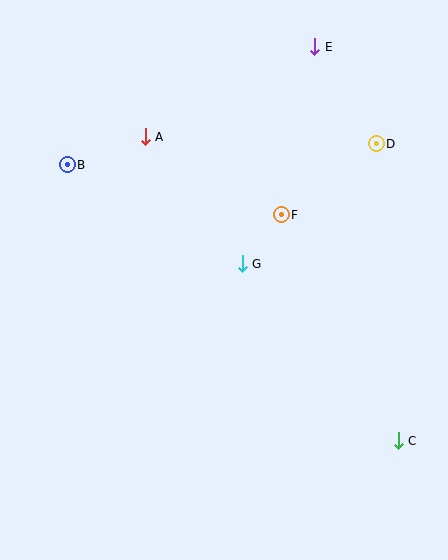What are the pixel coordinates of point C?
Point C is at (398, 441).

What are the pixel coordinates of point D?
Point D is at (376, 144).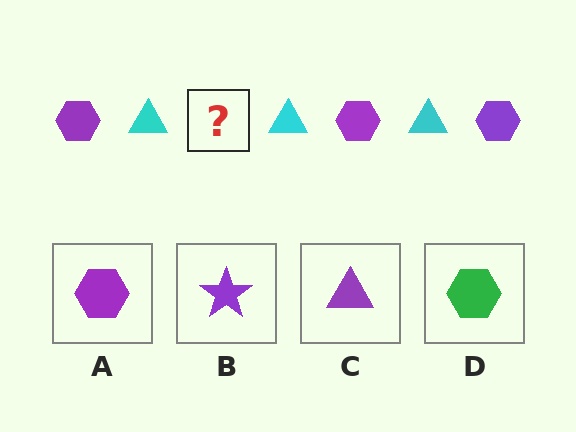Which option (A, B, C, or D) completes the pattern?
A.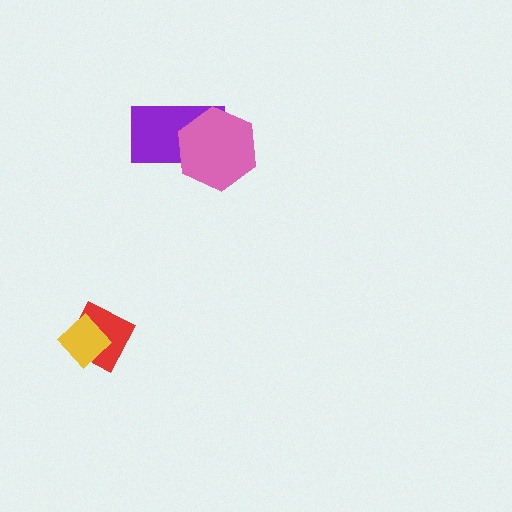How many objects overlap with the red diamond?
1 object overlaps with the red diamond.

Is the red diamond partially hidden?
Yes, it is partially covered by another shape.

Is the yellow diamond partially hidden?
No, no other shape covers it.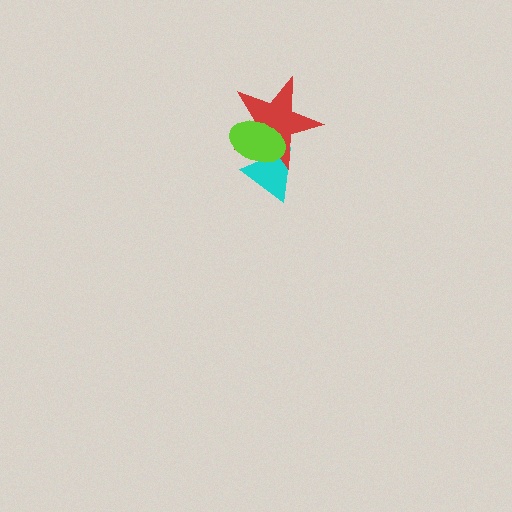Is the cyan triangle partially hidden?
Yes, it is partially covered by another shape.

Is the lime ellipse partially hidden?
No, no other shape covers it.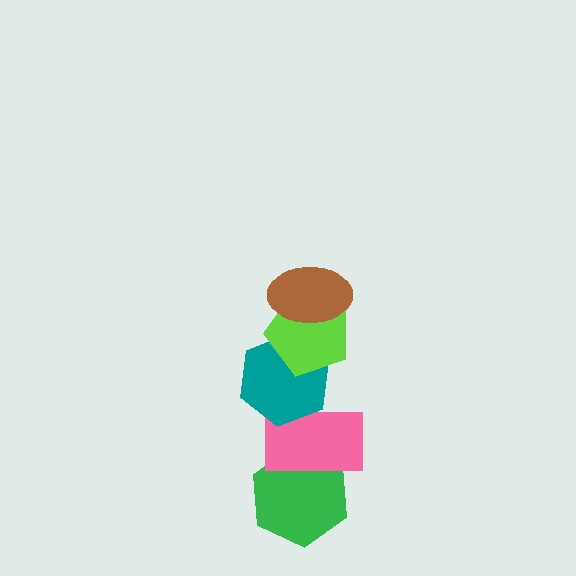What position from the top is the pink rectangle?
The pink rectangle is 4th from the top.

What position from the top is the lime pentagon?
The lime pentagon is 2nd from the top.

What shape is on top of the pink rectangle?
The teal hexagon is on top of the pink rectangle.